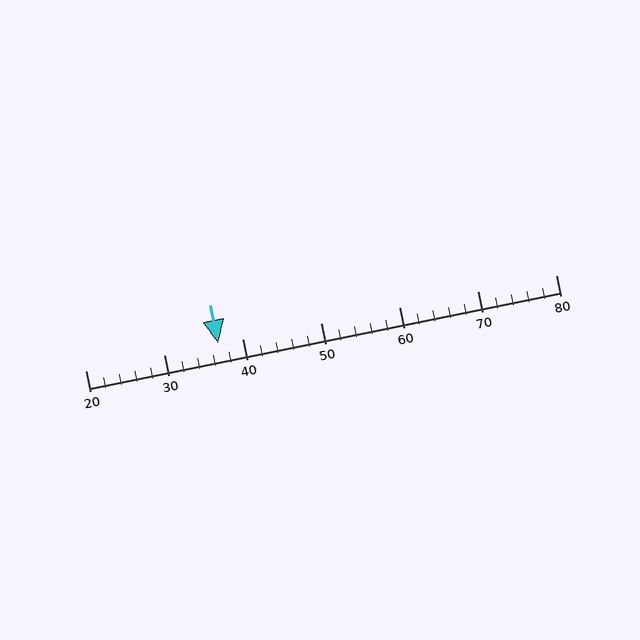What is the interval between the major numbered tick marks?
The major tick marks are spaced 10 units apart.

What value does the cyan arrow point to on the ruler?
The cyan arrow points to approximately 37.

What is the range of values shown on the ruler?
The ruler shows values from 20 to 80.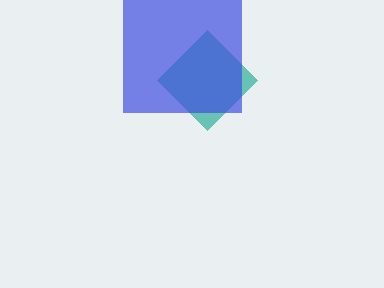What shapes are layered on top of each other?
The layered shapes are: a teal diamond, a blue square.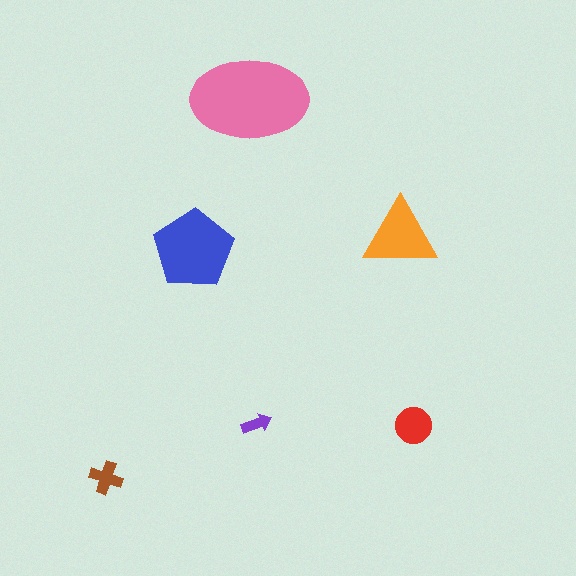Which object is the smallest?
The purple arrow.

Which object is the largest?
The pink ellipse.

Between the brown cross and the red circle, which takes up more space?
The red circle.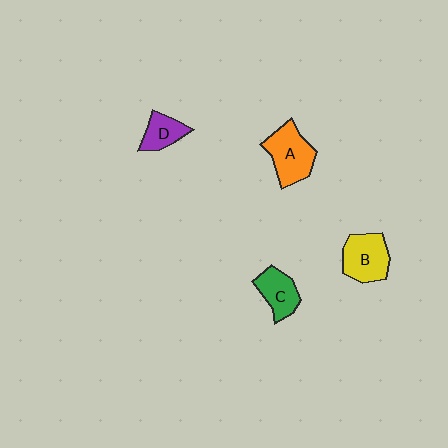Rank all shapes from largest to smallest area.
From largest to smallest: A (orange), B (yellow), C (green), D (purple).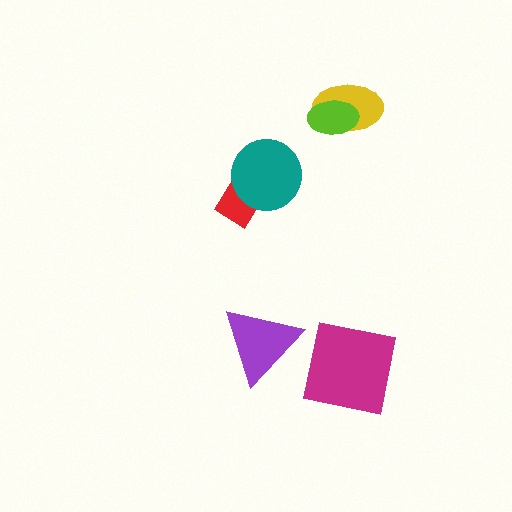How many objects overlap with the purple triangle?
0 objects overlap with the purple triangle.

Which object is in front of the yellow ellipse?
The lime ellipse is in front of the yellow ellipse.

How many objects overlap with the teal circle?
1 object overlaps with the teal circle.